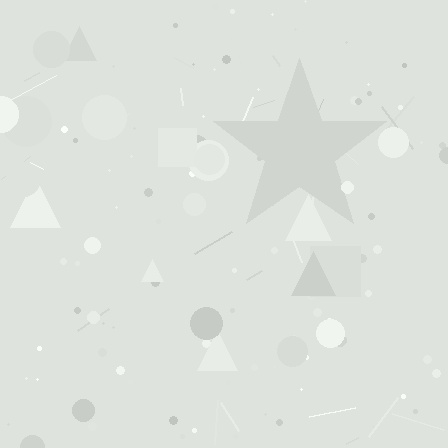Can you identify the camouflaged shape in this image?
The camouflaged shape is a star.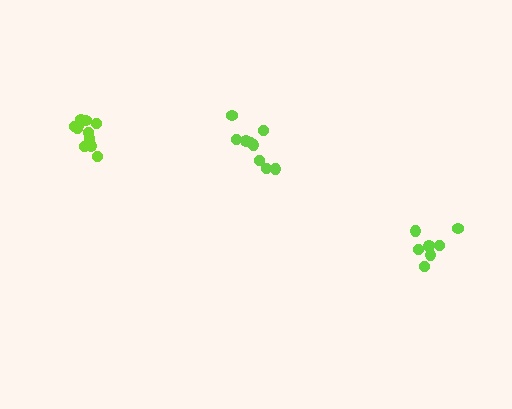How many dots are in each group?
Group 1: 9 dots, Group 2: 11 dots, Group 3: 7 dots (27 total).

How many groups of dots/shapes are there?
There are 3 groups.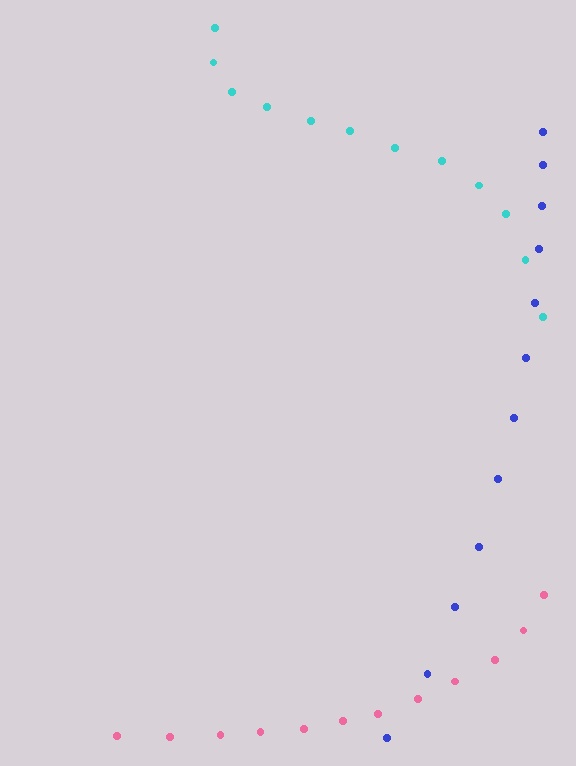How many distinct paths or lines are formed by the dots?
There are 3 distinct paths.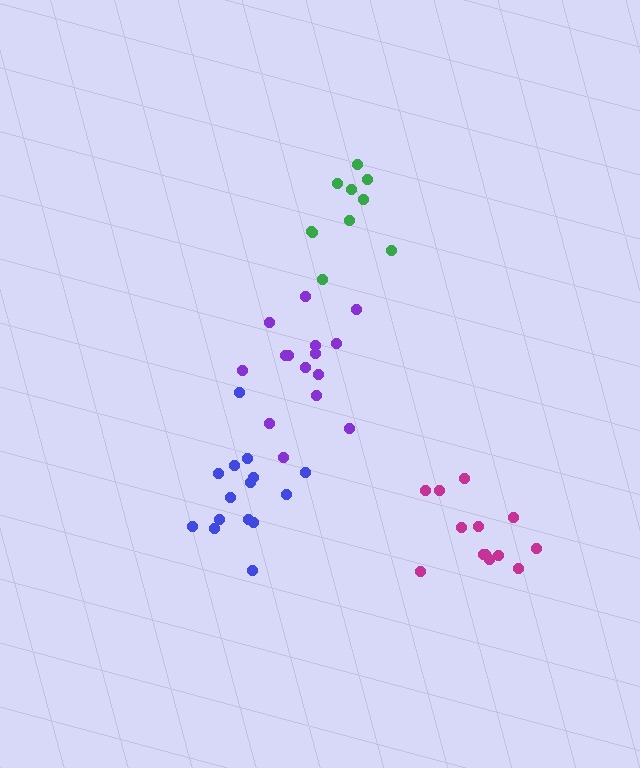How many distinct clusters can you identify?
There are 4 distinct clusters.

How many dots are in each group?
Group 1: 13 dots, Group 2: 15 dots, Group 3: 15 dots, Group 4: 10 dots (53 total).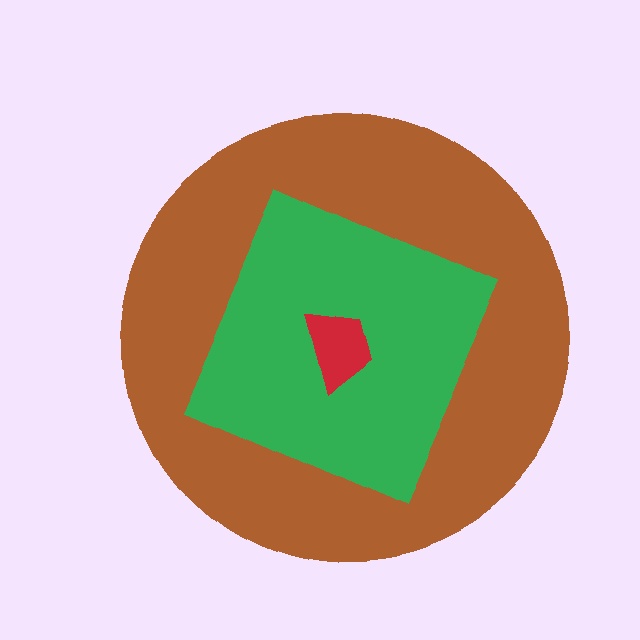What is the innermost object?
The red trapezoid.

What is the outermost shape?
The brown circle.